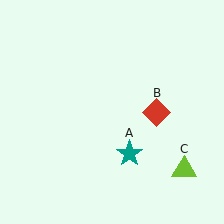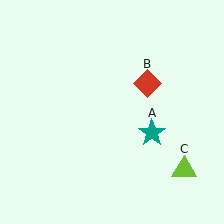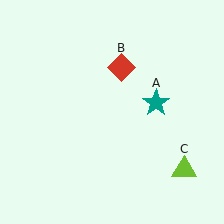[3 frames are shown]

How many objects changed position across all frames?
2 objects changed position: teal star (object A), red diamond (object B).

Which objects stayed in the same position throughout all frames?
Lime triangle (object C) remained stationary.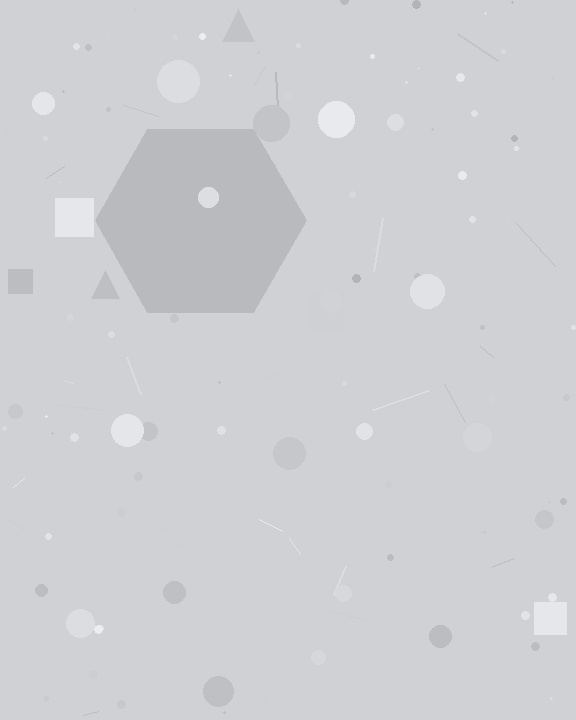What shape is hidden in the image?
A hexagon is hidden in the image.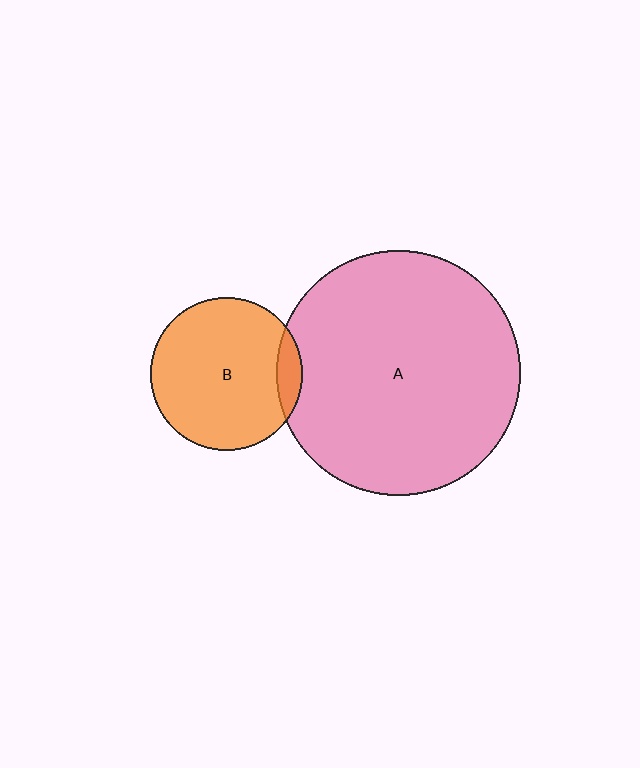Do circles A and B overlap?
Yes.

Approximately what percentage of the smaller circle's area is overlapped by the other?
Approximately 10%.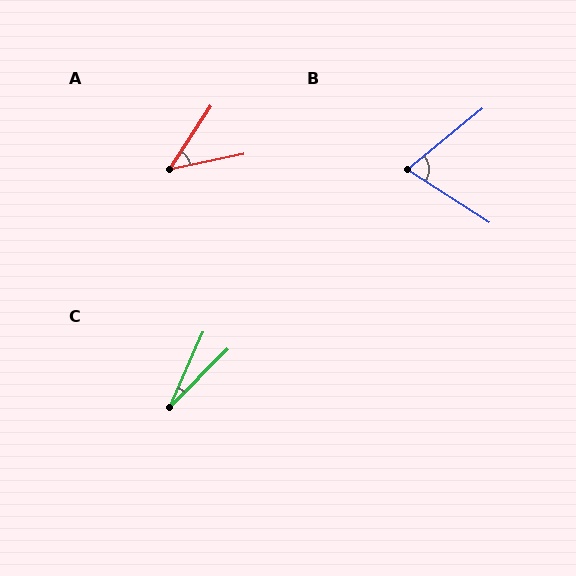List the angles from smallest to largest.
C (21°), A (45°), B (72°).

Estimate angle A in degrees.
Approximately 45 degrees.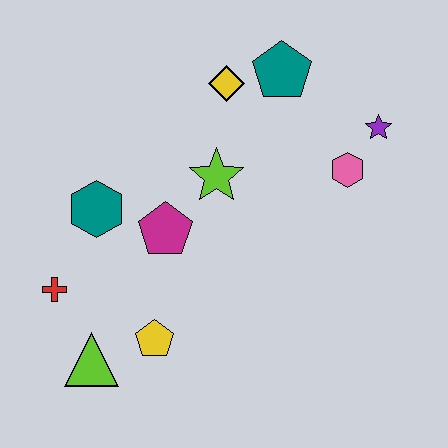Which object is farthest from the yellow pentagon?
The purple star is farthest from the yellow pentagon.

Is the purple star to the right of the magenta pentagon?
Yes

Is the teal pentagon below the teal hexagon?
No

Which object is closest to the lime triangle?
The yellow pentagon is closest to the lime triangle.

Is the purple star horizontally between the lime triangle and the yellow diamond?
No